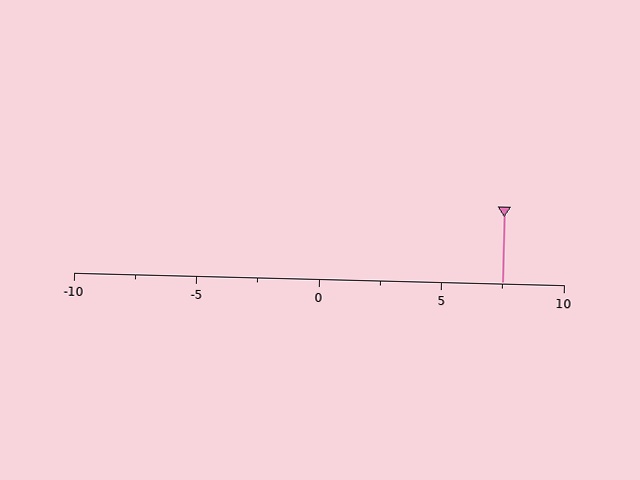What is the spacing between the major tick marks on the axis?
The major ticks are spaced 5 apart.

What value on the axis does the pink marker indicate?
The marker indicates approximately 7.5.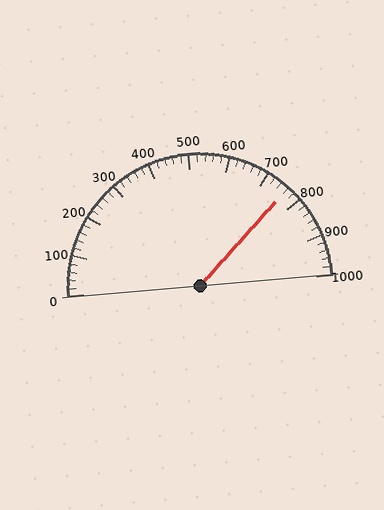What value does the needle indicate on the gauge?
The needle indicates approximately 760.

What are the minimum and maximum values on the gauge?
The gauge ranges from 0 to 1000.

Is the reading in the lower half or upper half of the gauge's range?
The reading is in the upper half of the range (0 to 1000).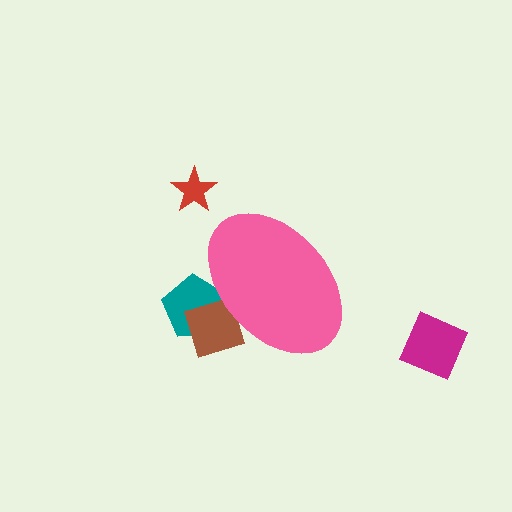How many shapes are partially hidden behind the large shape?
2 shapes are partially hidden.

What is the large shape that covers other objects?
A pink ellipse.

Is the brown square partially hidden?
Yes, the brown square is partially hidden behind the pink ellipse.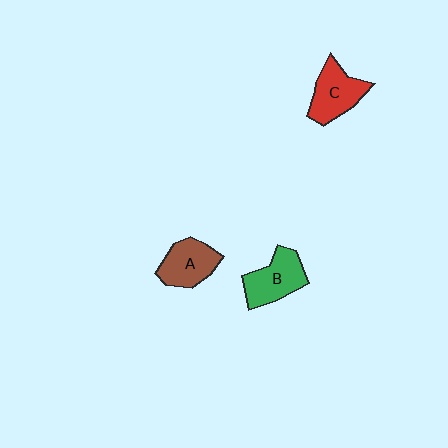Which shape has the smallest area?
Shape A (brown).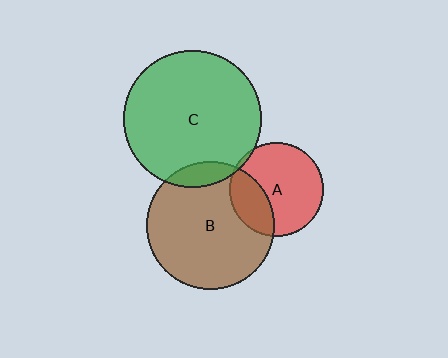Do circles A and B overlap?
Yes.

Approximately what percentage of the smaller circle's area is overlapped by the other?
Approximately 30%.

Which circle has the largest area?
Circle C (green).